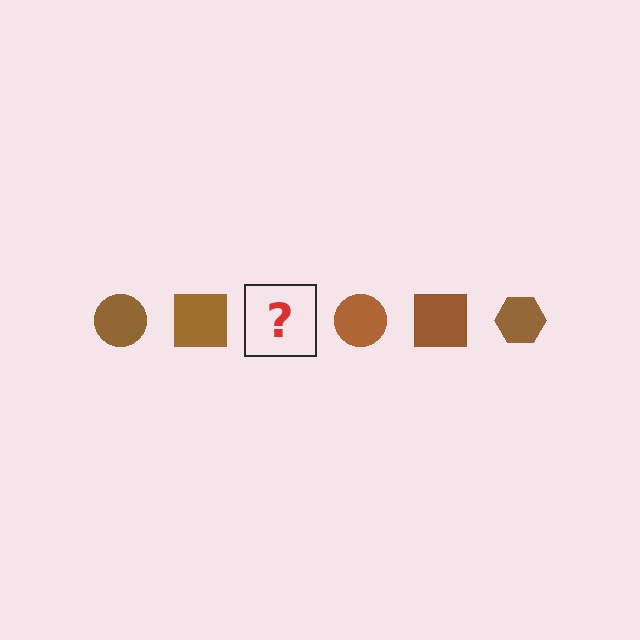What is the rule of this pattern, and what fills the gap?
The rule is that the pattern cycles through circle, square, hexagon shapes in brown. The gap should be filled with a brown hexagon.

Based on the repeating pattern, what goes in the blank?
The blank should be a brown hexagon.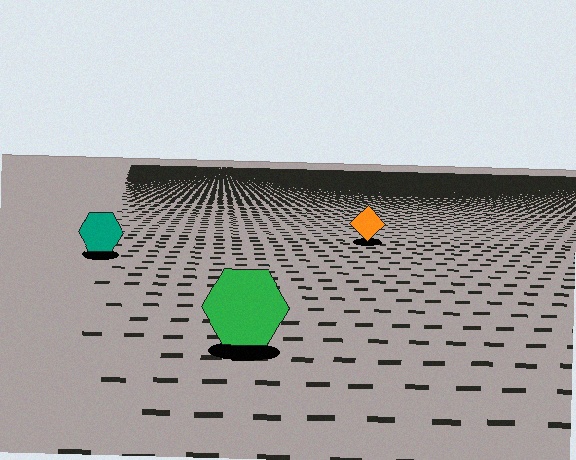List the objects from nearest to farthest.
From nearest to farthest: the green hexagon, the teal hexagon, the orange diamond.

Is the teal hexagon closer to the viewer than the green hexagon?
No. The green hexagon is closer — you can tell from the texture gradient: the ground texture is coarser near it.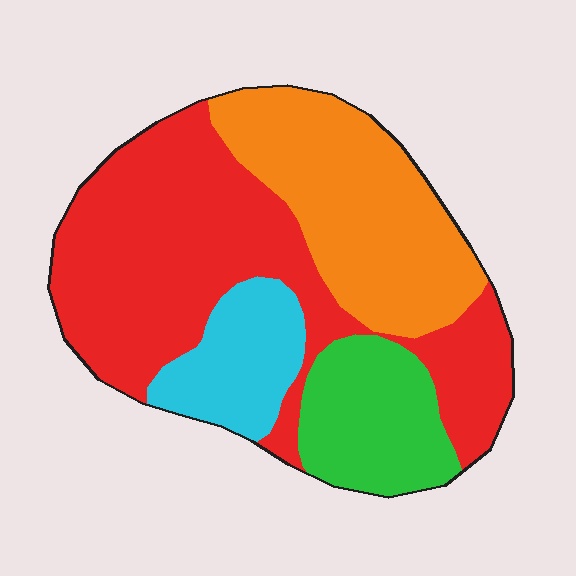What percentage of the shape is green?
Green covers around 15% of the shape.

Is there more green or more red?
Red.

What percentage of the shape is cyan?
Cyan takes up about one eighth (1/8) of the shape.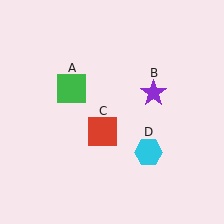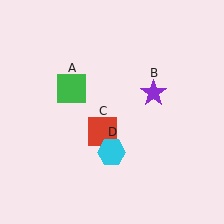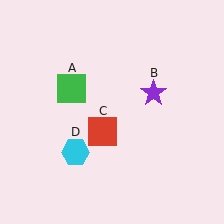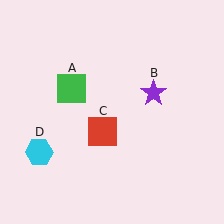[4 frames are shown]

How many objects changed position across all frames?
1 object changed position: cyan hexagon (object D).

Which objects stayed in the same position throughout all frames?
Green square (object A) and purple star (object B) and red square (object C) remained stationary.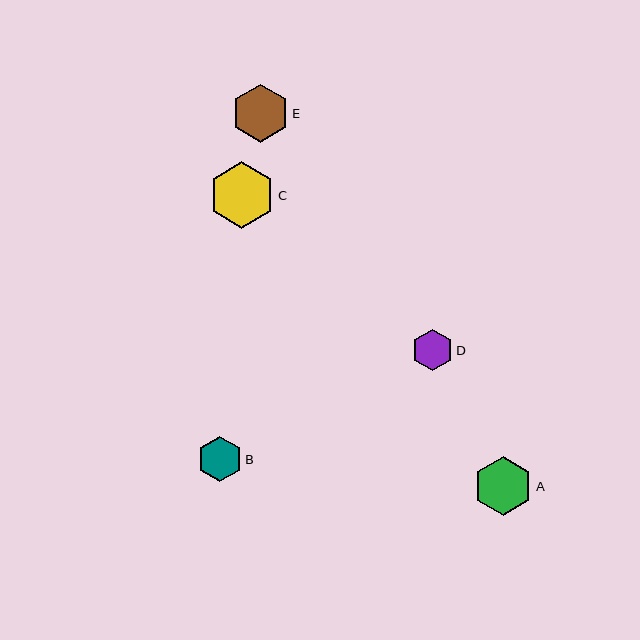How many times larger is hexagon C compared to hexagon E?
Hexagon C is approximately 1.1 times the size of hexagon E.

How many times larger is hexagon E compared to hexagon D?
Hexagon E is approximately 1.4 times the size of hexagon D.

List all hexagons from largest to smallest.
From largest to smallest: C, A, E, B, D.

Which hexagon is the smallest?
Hexagon D is the smallest with a size of approximately 41 pixels.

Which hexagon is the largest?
Hexagon C is the largest with a size of approximately 66 pixels.